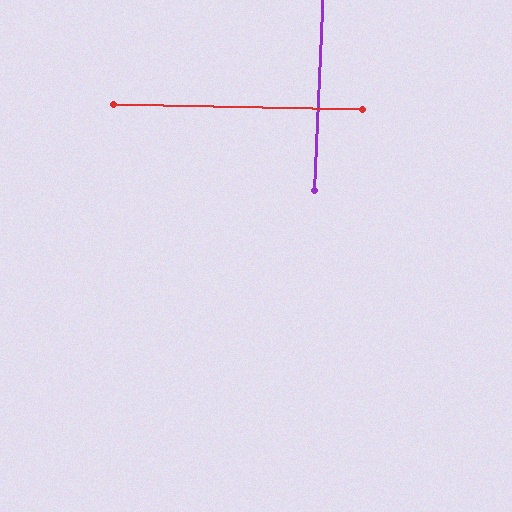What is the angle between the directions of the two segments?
Approximately 89 degrees.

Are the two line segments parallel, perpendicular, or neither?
Perpendicular — they meet at approximately 89°.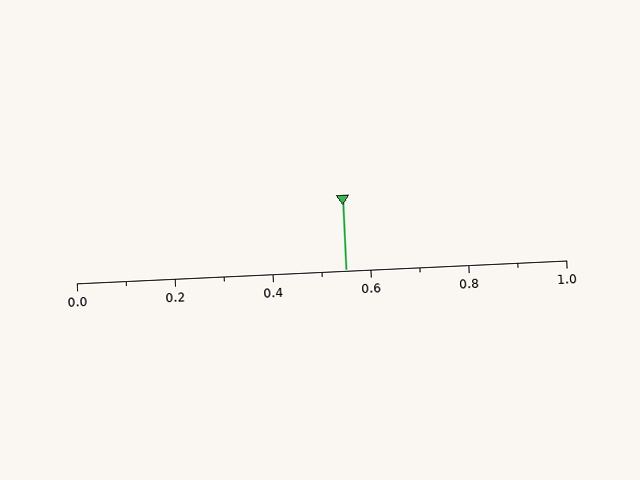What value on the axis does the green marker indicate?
The marker indicates approximately 0.55.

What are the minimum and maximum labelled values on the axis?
The axis runs from 0.0 to 1.0.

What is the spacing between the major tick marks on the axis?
The major ticks are spaced 0.2 apart.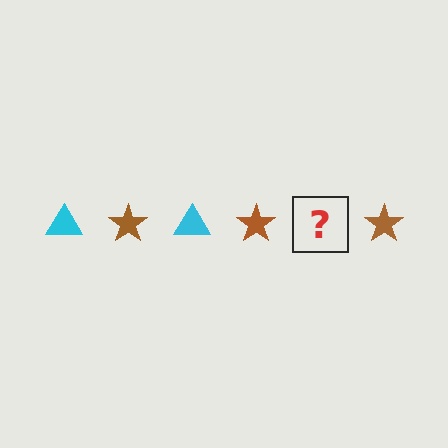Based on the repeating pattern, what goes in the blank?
The blank should be a cyan triangle.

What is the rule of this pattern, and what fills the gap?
The rule is that the pattern alternates between cyan triangle and brown star. The gap should be filled with a cyan triangle.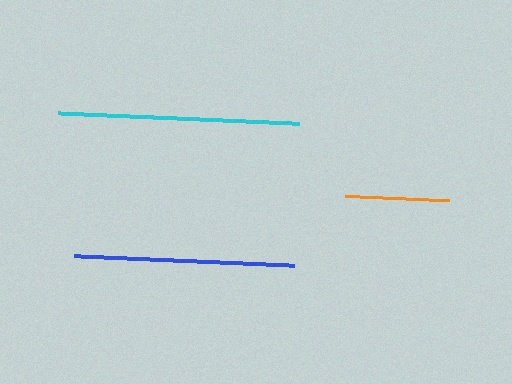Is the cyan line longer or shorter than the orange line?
The cyan line is longer than the orange line.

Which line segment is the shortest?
The orange line is the shortest at approximately 105 pixels.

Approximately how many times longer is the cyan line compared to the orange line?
The cyan line is approximately 2.3 times the length of the orange line.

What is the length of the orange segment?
The orange segment is approximately 105 pixels long.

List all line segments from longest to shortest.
From longest to shortest: cyan, blue, orange.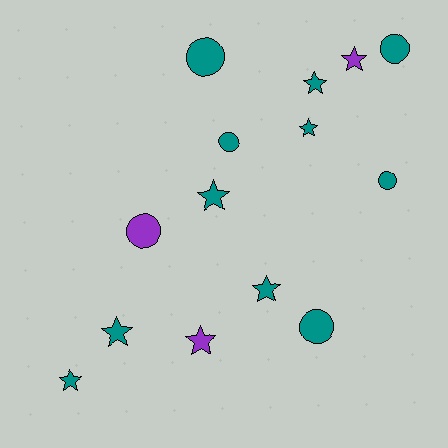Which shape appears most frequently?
Star, with 8 objects.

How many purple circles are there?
There is 1 purple circle.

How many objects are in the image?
There are 14 objects.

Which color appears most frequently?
Teal, with 11 objects.